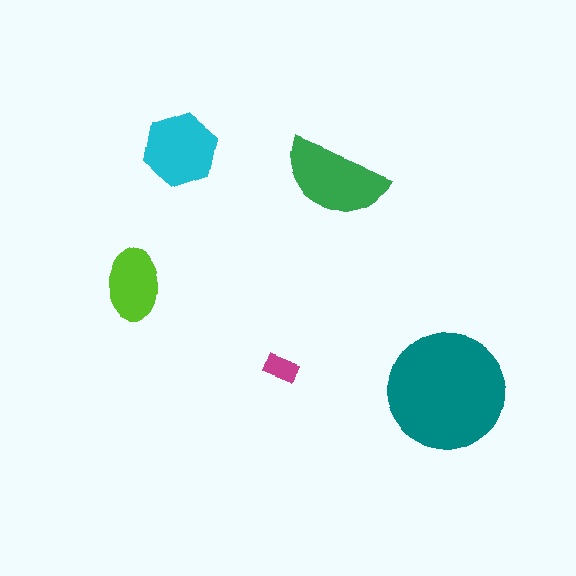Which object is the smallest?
The magenta rectangle.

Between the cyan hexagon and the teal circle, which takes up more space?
The teal circle.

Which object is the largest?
The teal circle.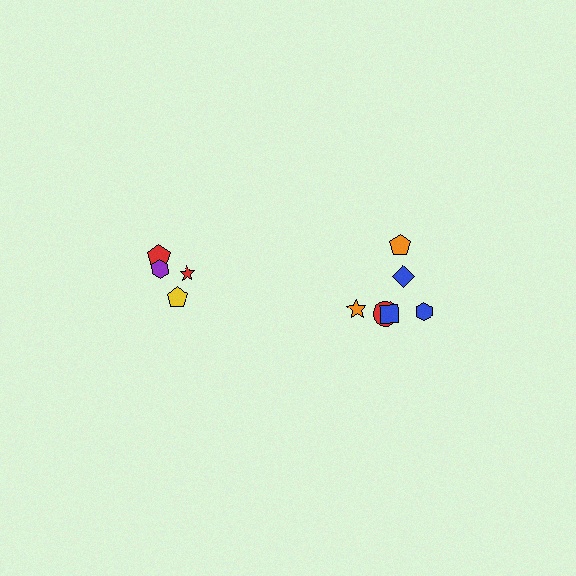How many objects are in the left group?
There are 4 objects.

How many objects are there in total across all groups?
There are 10 objects.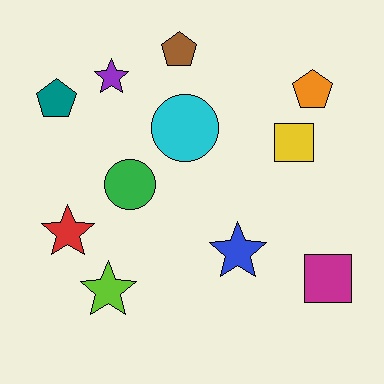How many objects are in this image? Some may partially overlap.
There are 11 objects.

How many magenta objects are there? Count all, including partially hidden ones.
There is 1 magenta object.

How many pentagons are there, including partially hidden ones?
There are 3 pentagons.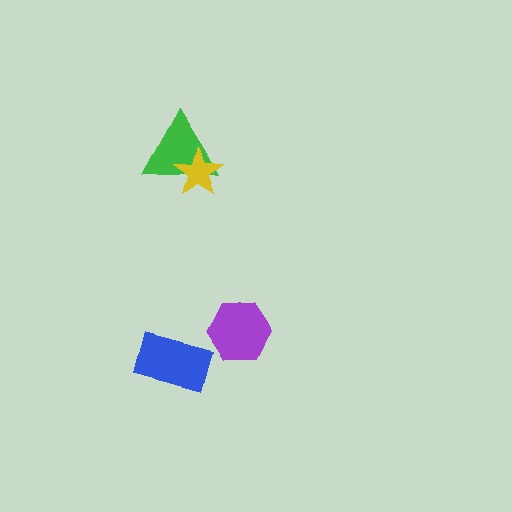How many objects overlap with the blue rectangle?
0 objects overlap with the blue rectangle.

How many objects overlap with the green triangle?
1 object overlaps with the green triangle.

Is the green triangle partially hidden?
Yes, it is partially covered by another shape.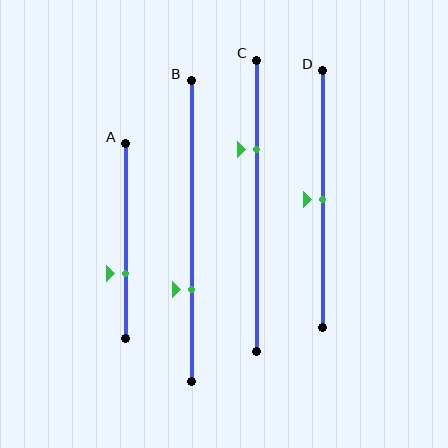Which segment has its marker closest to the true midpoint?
Segment D has its marker closest to the true midpoint.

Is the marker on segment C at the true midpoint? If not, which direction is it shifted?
No, the marker on segment C is shifted upward by about 19% of the segment length.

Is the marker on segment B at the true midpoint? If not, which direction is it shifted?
No, the marker on segment B is shifted downward by about 20% of the segment length.